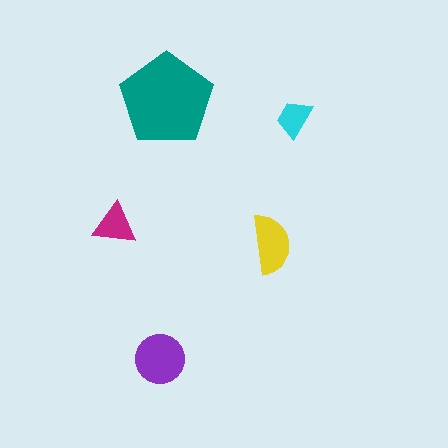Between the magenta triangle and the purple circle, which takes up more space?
The purple circle.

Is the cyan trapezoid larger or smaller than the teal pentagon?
Smaller.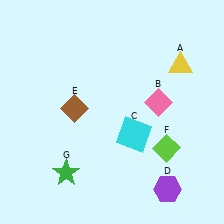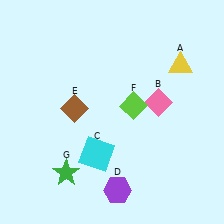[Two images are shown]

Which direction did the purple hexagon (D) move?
The purple hexagon (D) moved left.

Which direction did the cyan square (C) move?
The cyan square (C) moved left.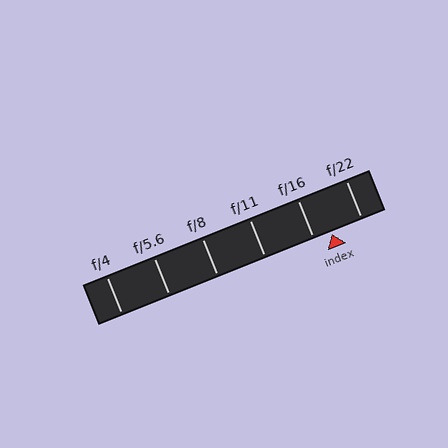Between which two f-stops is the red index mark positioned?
The index mark is between f/16 and f/22.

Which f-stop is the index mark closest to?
The index mark is closest to f/16.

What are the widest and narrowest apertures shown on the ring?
The widest aperture shown is f/4 and the narrowest is f/22.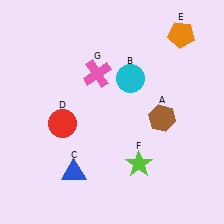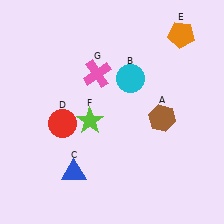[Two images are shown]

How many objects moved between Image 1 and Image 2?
1 object moved between the two images.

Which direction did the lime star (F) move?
The lime star (F) moved left.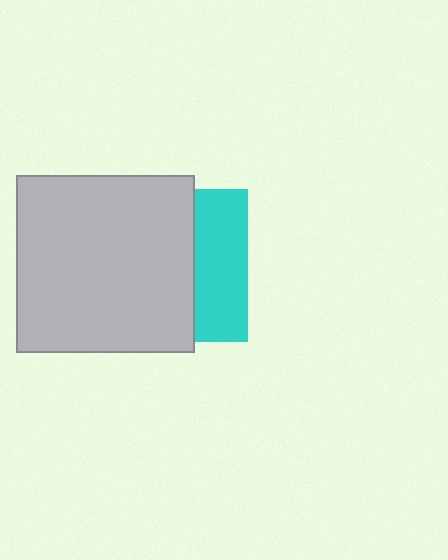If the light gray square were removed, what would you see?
You would see the complete cyan square.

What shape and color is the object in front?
The object in front is a light gray square.